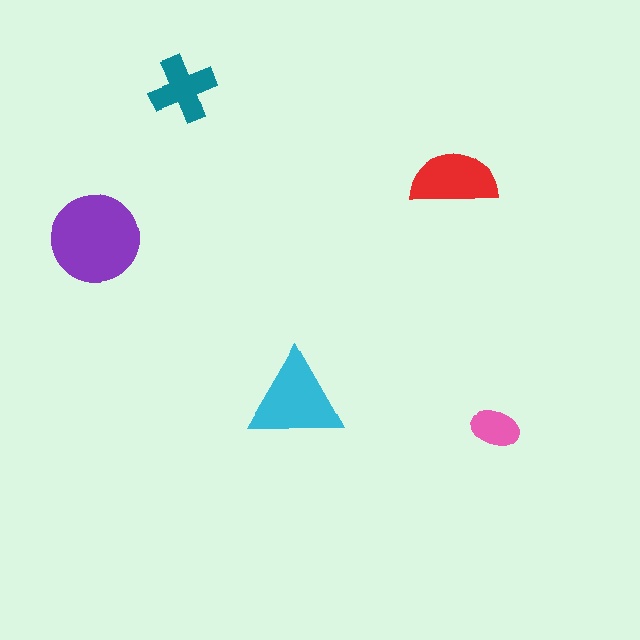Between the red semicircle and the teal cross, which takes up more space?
The red semicircle.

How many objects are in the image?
There are 5 objects in the image.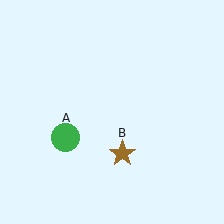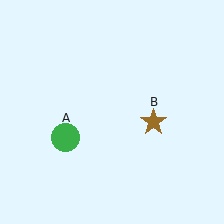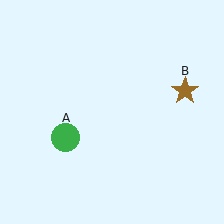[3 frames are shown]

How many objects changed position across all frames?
1 object changed position: brown star (object B).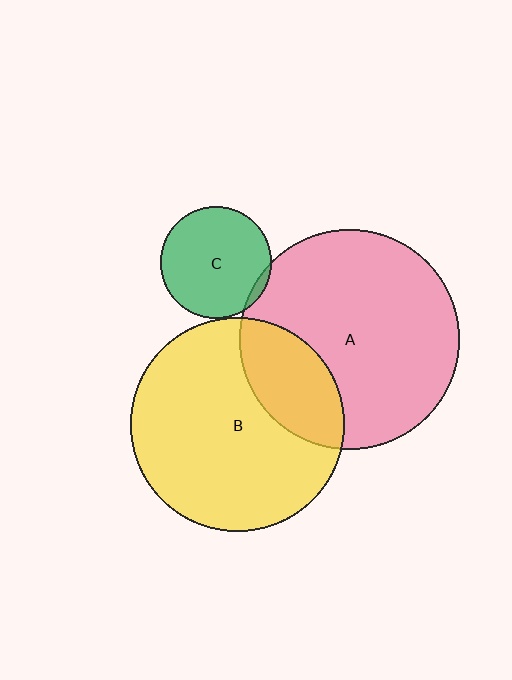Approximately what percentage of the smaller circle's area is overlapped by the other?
Approximately 5%.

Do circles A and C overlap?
Yes.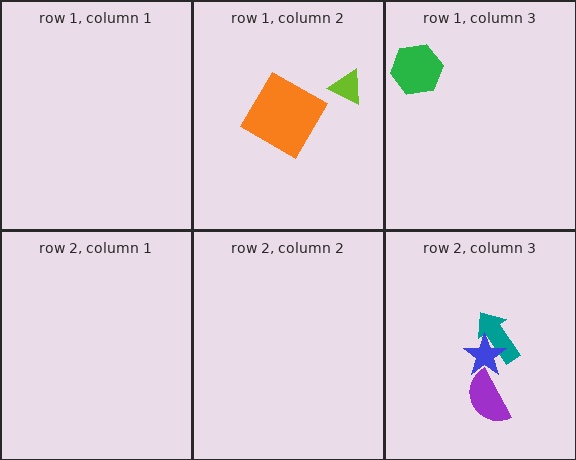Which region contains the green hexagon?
The row 1, column 3 region.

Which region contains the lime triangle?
The row 1, column 2 region.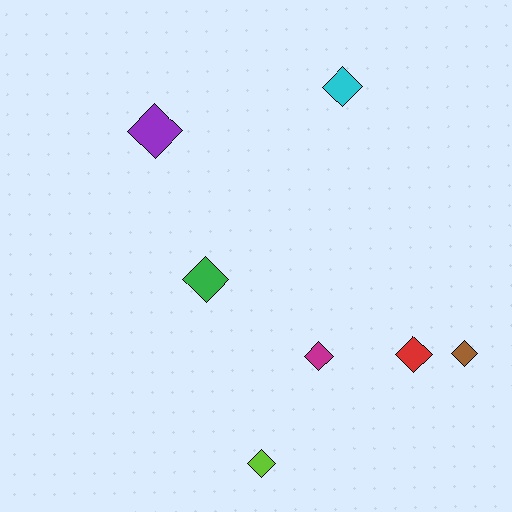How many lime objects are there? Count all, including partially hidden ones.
There is 1 lime object.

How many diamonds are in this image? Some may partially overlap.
There are 7 diamonds.